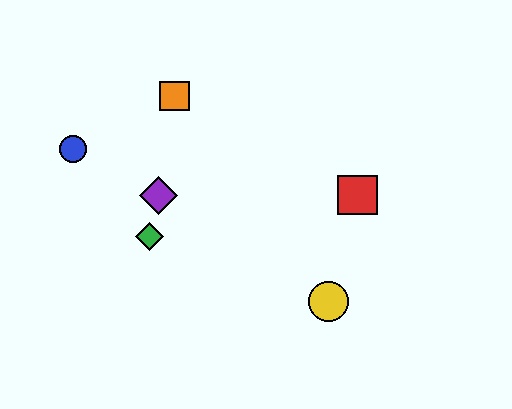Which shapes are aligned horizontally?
The red square, the purple diamond are aligned horizontally.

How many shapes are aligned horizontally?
2 shapes (the red square, the purple diamond) are aligned horizontally.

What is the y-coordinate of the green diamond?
The green diamond is at y≈237.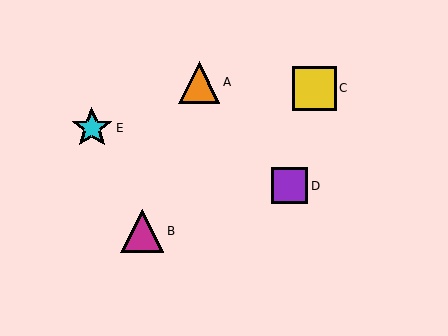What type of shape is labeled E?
Shape E is a cyan star.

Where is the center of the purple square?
The center of the purple square is at (290, 186).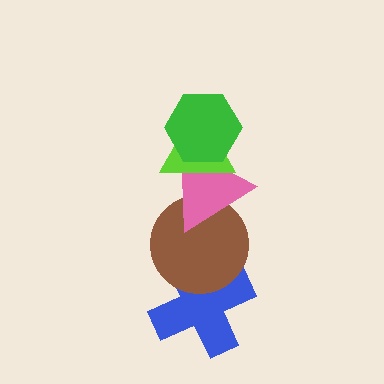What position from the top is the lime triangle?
The lime triangle is 2nd from the top.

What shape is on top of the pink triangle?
The lime triangle is on top of the pink triangle.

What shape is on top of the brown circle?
The pink triangle is on top of the brown circle.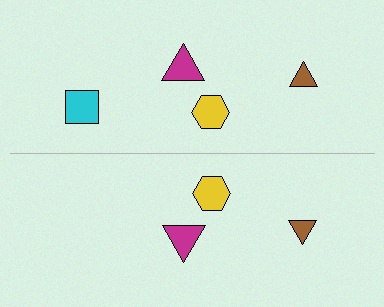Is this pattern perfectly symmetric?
No, the pattern is not perfectly symmetric. A cyan square is missing from the bottom side.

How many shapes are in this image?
There are 7 shapes in this image.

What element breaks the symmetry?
A cyan square is missing from the bottom side.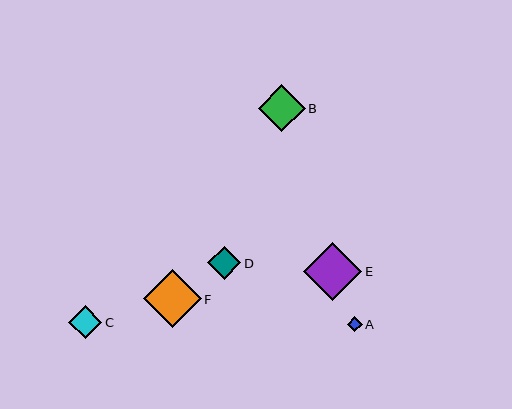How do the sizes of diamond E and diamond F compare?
Diamond E and diamond F are approximately the same size.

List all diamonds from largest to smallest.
From largest to smallest: E, F, B, C, D, A.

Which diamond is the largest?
Diamond E is the largest with a size of approximately 59 pixels.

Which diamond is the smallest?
Diamond A is the smallest with a size of approximately 15 pixels.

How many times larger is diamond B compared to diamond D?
Diamond B is approximately 1.4 times the size of diamond D.